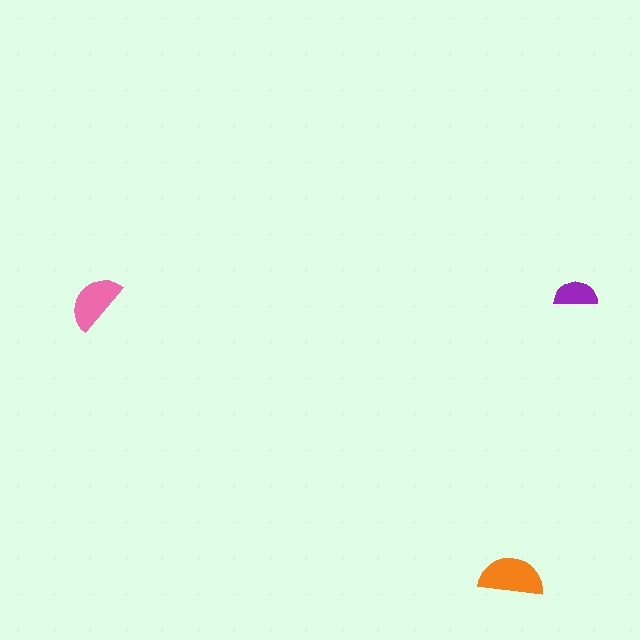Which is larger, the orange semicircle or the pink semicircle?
The orange one.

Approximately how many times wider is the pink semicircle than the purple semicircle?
About 1.5 times wider.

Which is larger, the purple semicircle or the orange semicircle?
The orange one.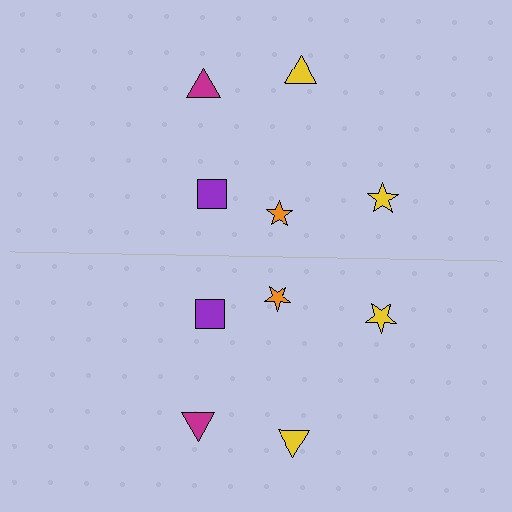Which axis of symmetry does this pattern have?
The pattern has a horizontal axis of symmetry running through the center of the image.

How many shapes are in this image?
There are 10 shapes in this image.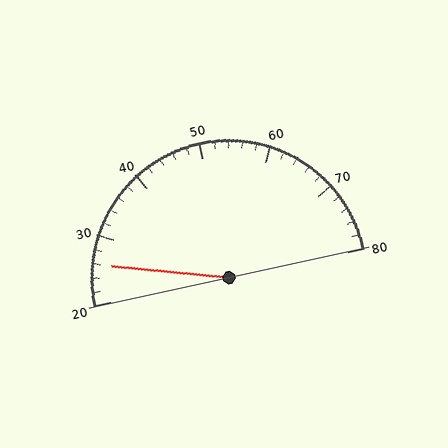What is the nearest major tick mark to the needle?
The nearest major tick mark is 30.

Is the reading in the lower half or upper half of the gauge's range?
The reading is in the lower half of the range (20 to 80).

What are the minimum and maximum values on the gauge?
The gauge ranges from 20 to 80.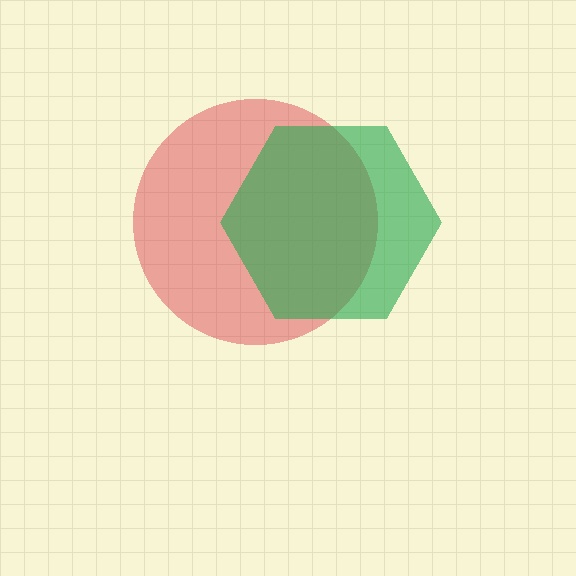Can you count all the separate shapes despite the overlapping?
Yes, there are 2 separate shapes.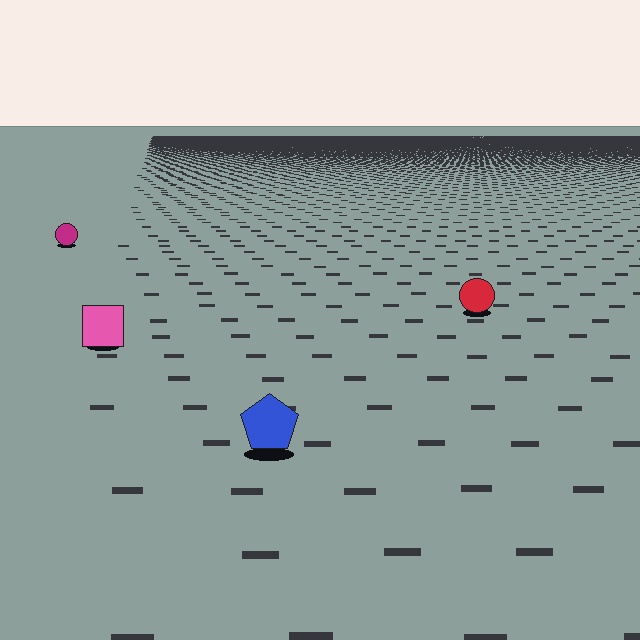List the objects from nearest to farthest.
From nearest to farthest: the blue pentagon, the pink square, the red circle, the magenta circle.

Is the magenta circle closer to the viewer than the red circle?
No. The red circle is closer — you can tell from the texture gradient: the ground texture is coarser near it.